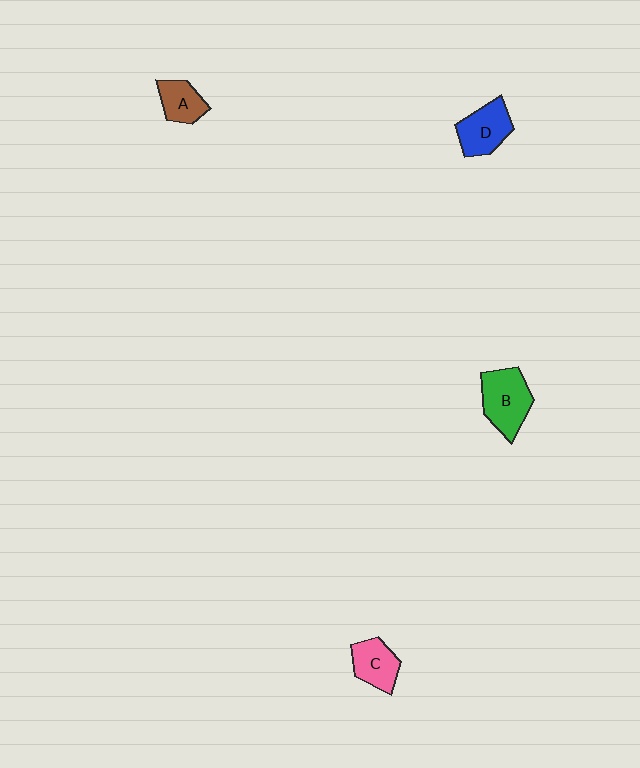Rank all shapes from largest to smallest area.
From largest to smallest: B (green), D (blue), C (pink), A (brown).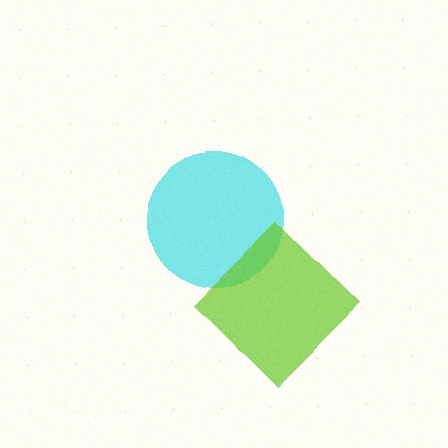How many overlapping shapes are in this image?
There are 2 overlapping shapes in the image.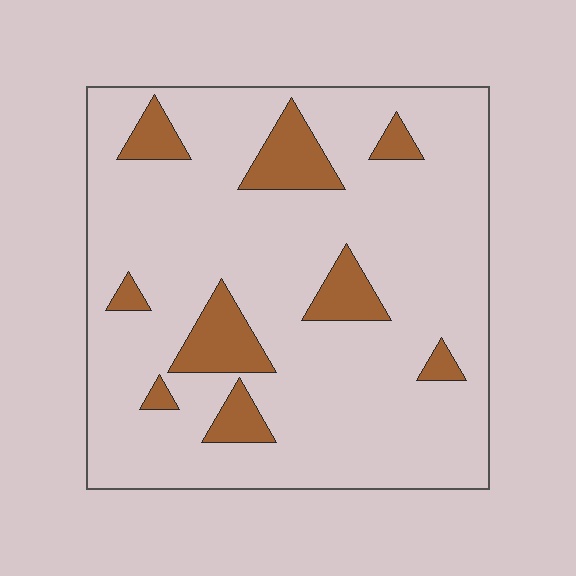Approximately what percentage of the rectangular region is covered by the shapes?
Approximately 15%.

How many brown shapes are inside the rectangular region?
9.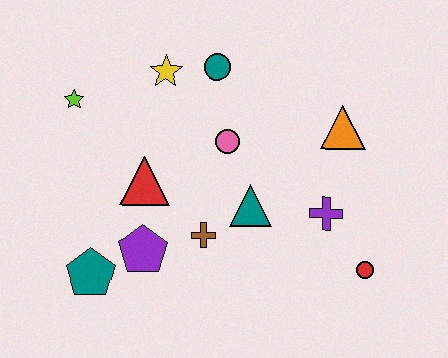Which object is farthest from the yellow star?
The red circle is farthest from the yellow star.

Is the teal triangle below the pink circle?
Yes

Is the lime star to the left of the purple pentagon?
Yes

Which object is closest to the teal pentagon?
The purple pentagon is closest to the teal pentagon.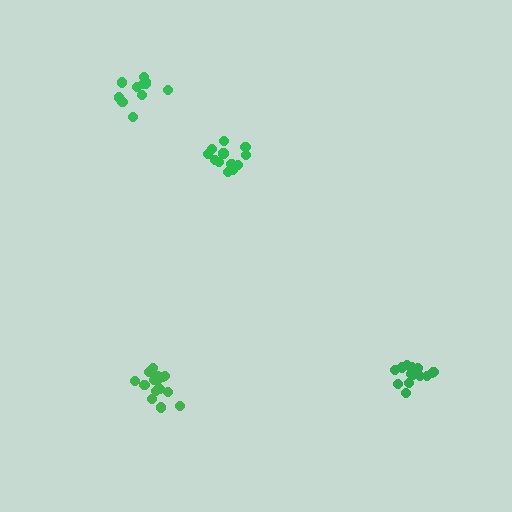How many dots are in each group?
Group 1: 16 dots, Group 2: 17 dots, Group 3: 12 dots, Group 4: 11 dots (56 total).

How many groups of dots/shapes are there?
There are 4 groups.